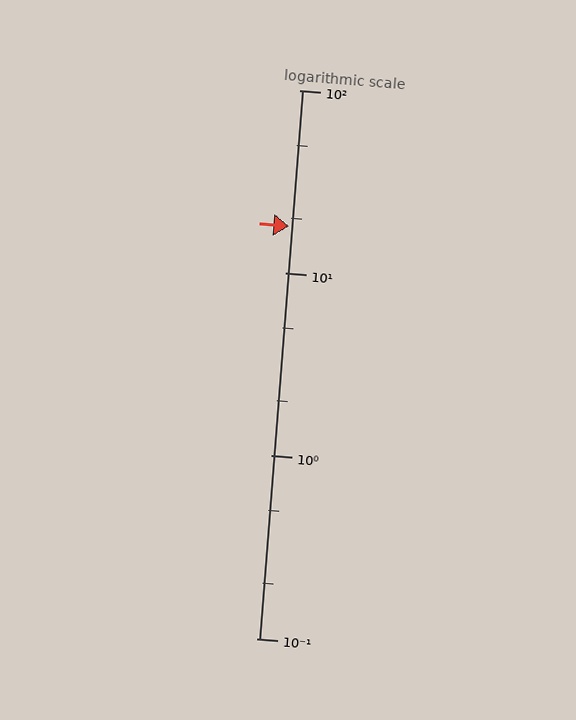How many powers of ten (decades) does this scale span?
The scale spans 3 decades, from 0.1 to 100.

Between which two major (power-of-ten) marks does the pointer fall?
The pointer is between 10 and 100.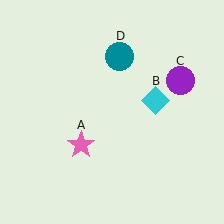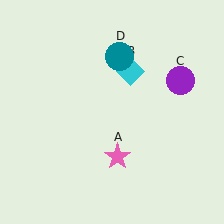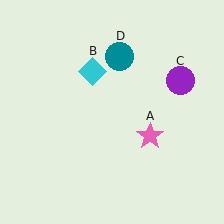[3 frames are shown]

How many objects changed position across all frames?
2 objects changed position: pink star (object A), cyan diamond (object B).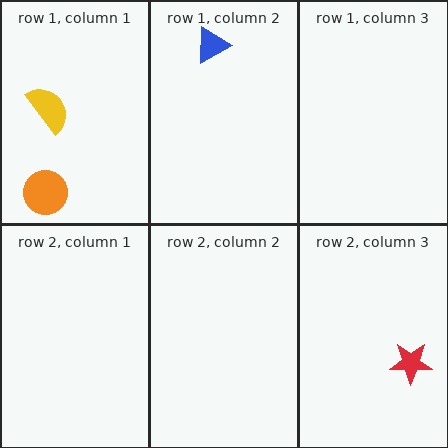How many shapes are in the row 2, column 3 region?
1.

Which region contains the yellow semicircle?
The row 1, column 1 region.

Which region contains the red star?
The row 2, column 3 region.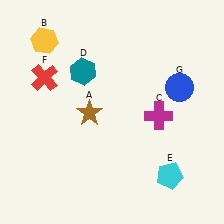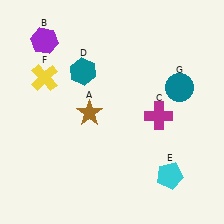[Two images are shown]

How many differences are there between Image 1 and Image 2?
There are 3 differences between the two images.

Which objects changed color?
B changed from yellow to purple. F changed from red to yellow. G changed from blue to teal.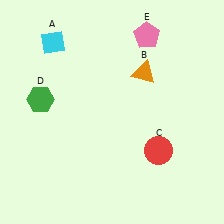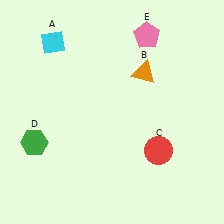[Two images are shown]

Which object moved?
The green hexagon (D) moved down.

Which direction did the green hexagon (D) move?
The green hexagon (D) moved down.